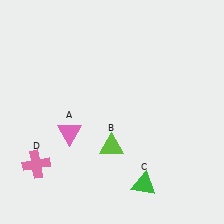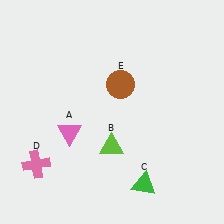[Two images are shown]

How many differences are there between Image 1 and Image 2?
There is 1 difference between the two images.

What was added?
A brown circle (E) was added in Image 2.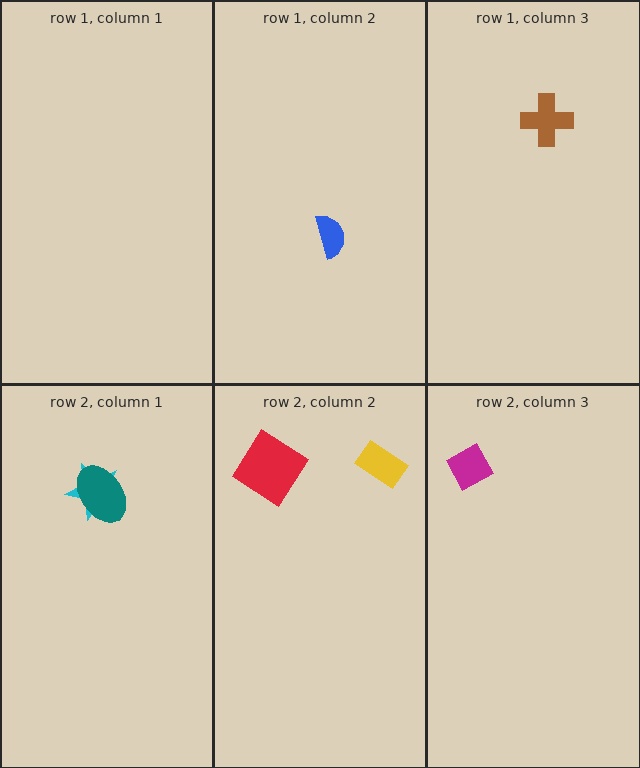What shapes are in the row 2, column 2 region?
The red diamond, the yellow rectangle.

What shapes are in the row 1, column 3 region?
The brown cross.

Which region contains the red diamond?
The row 2, column 2 region.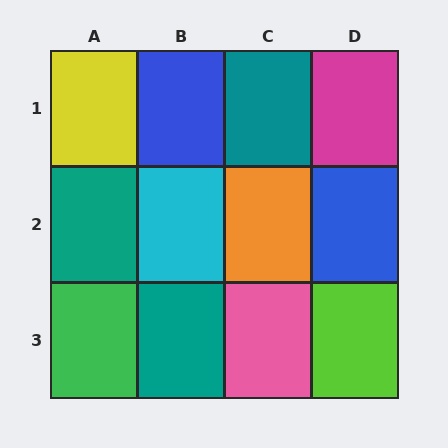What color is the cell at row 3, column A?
Green.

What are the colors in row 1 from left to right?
Yellow, blue, teal, magenta.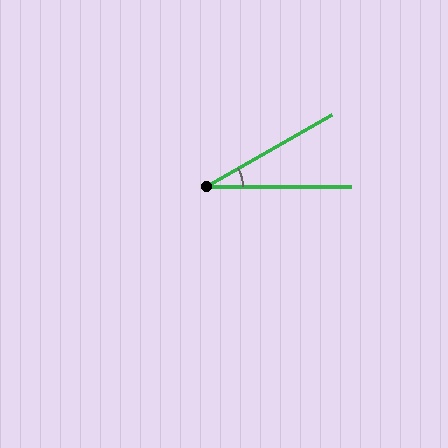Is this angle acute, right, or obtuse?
It is acute.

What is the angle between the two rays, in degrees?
Approximately 30 degrees.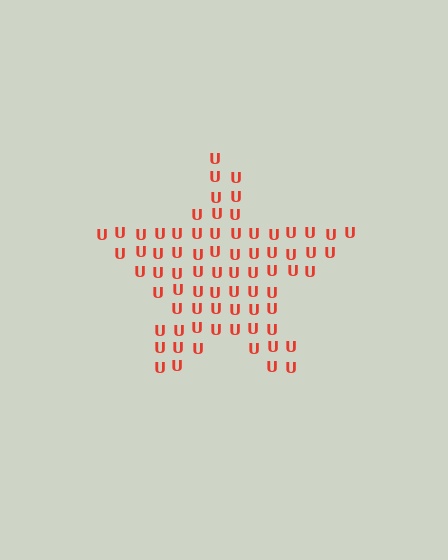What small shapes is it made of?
It is made of small letter U's.